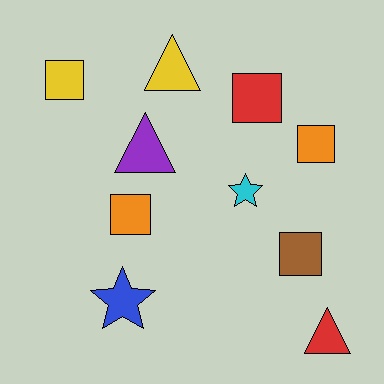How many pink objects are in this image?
There are no pink objects.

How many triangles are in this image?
There are 3 triangles.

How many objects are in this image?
There are 10 objects.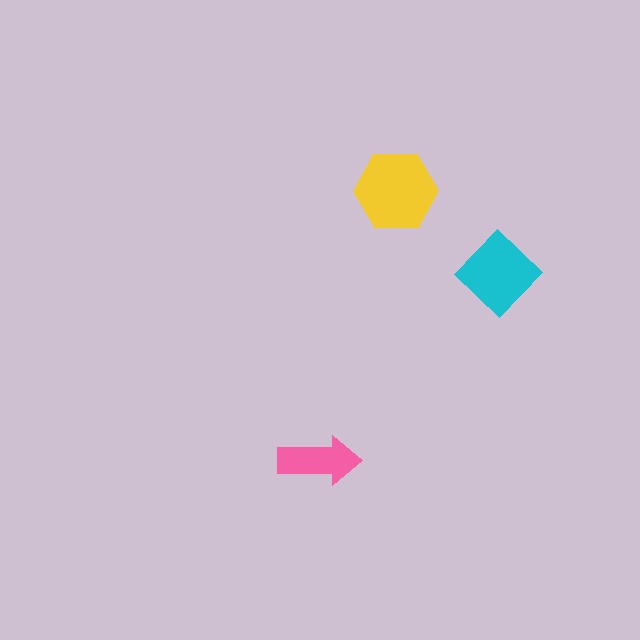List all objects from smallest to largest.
The pink arrow, the cyan diamond, the yellow hexagon.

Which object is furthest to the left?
The pink arrow is leftmost.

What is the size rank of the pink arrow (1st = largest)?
3rd.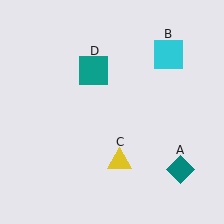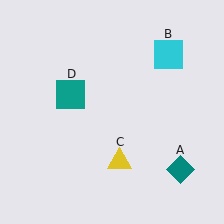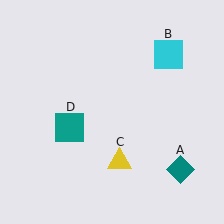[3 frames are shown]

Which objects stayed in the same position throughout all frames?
Teal diamond (object A) and cyan square (object B) and yellow triangle (object C) remained stationary.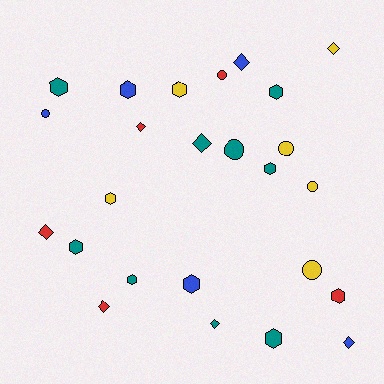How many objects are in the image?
There are 25 objects.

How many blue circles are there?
There is 1 blue circle.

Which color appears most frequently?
Teal, with 9 objects.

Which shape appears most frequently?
Hexagon, with 11 objects.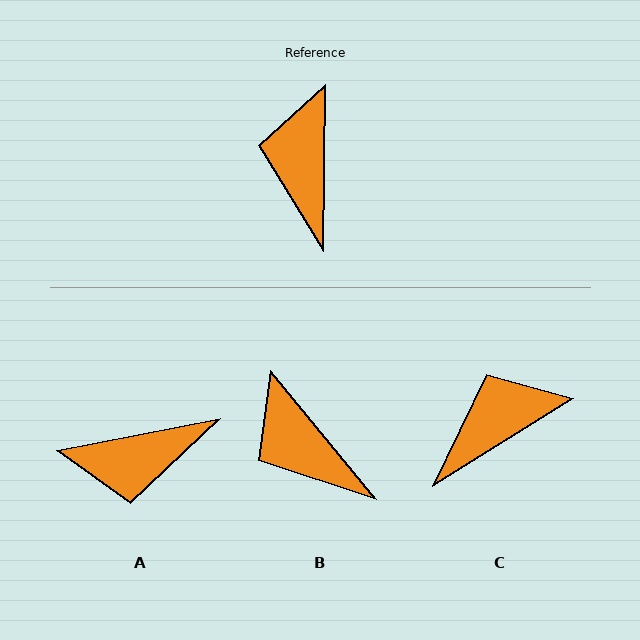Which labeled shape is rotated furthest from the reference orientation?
A, about 102 degrees away.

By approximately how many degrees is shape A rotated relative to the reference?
Approximately 102 degrees counter-clockwise.